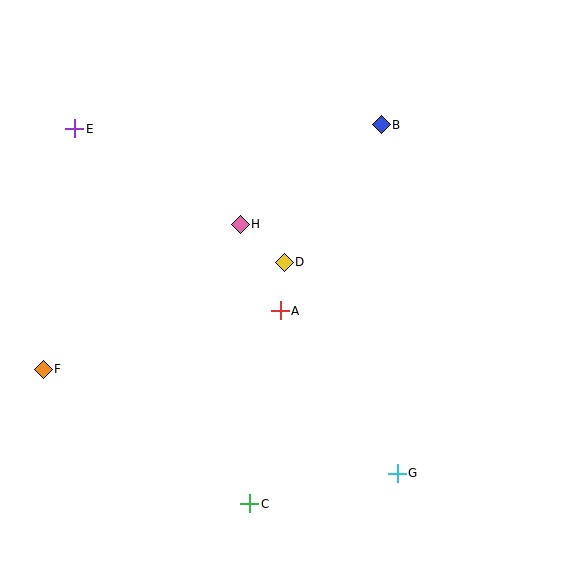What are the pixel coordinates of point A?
Point A is at (280, 311).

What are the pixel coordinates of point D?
Point D is at (284, 262).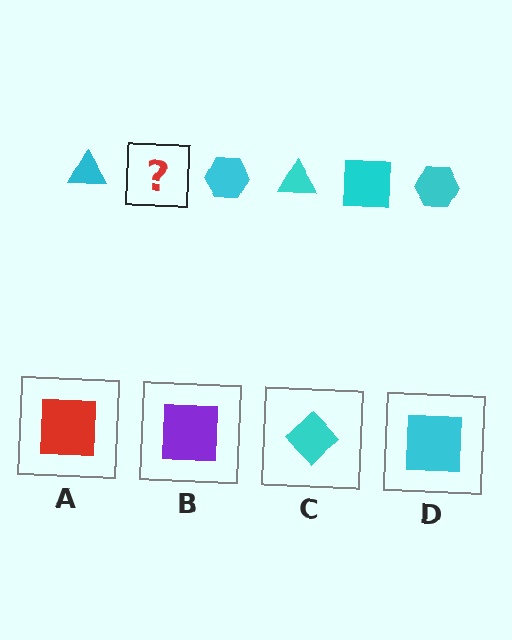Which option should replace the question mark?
Option D.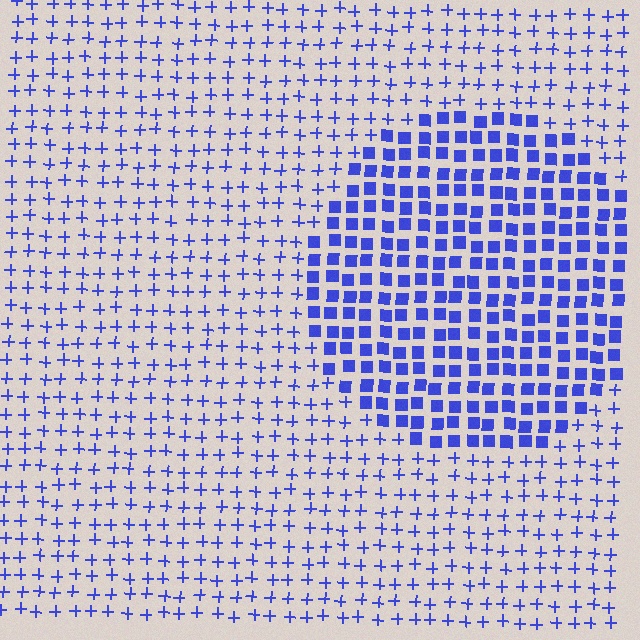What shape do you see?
I see a circle.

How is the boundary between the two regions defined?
The boundary is defined by a change in element shape: squares inside vs. plus signs outside. All elements share the same color and spacing.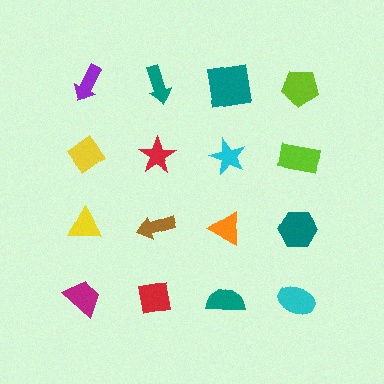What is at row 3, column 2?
A brown arrow.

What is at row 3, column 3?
An orange triangle.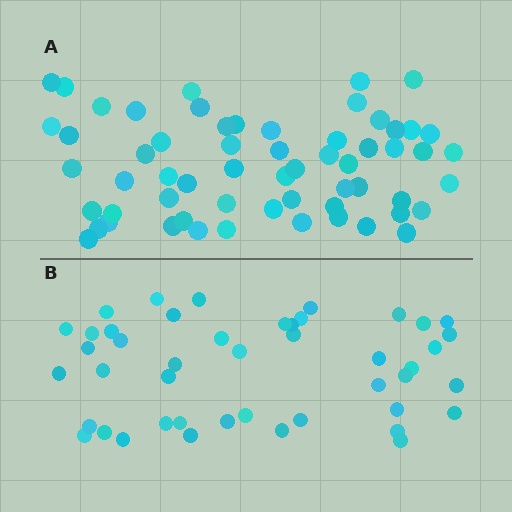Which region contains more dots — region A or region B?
Region A (the top region) has more dots.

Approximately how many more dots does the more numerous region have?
Region A has approximately 15 more dots than region B.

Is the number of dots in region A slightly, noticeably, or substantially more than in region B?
Region A has noticeably more, but not dramatically so. The ratio is roughly 1.3 to 1.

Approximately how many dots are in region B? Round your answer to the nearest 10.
About 40 dots. (The exact count is 45, which rounds to 40.)